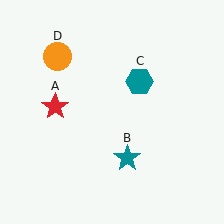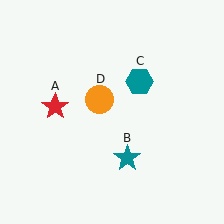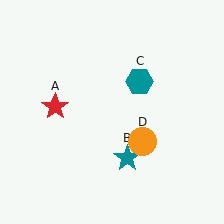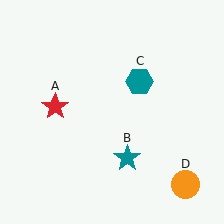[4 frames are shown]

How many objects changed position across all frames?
1 object changed position: orange circle (object D).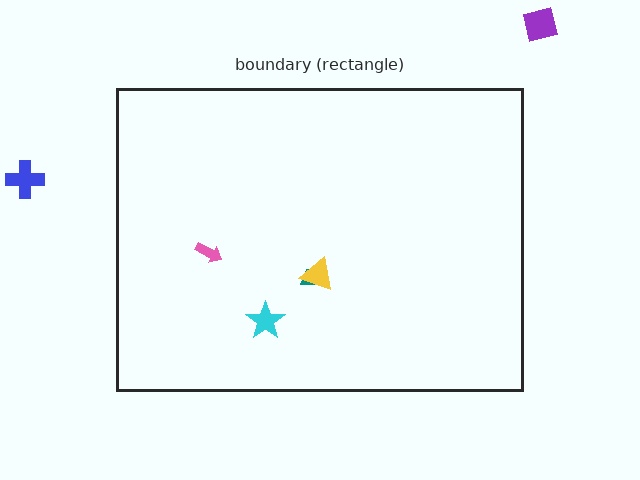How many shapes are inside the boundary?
4 inside, 2 outside.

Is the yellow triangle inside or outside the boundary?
Inside.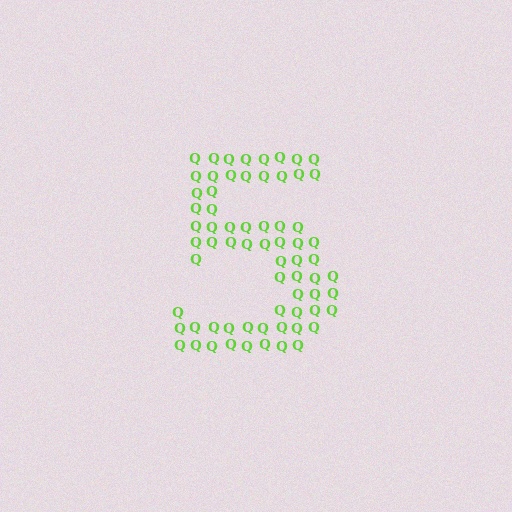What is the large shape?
The large shape is the digit 5.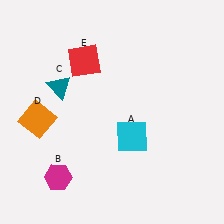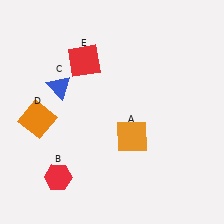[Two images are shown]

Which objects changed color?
A changed from cyan to orange. B changed from magenta to red. C changed from teal to blue.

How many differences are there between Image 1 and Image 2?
There are 3 differences between the two images.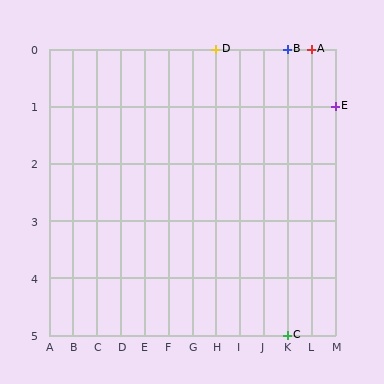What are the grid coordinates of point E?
Point E is at grid coordinates (M, 1).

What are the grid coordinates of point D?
Point D is at grid coordinates (H, 0).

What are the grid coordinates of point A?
Point A is at grid coordinates (L, 0).